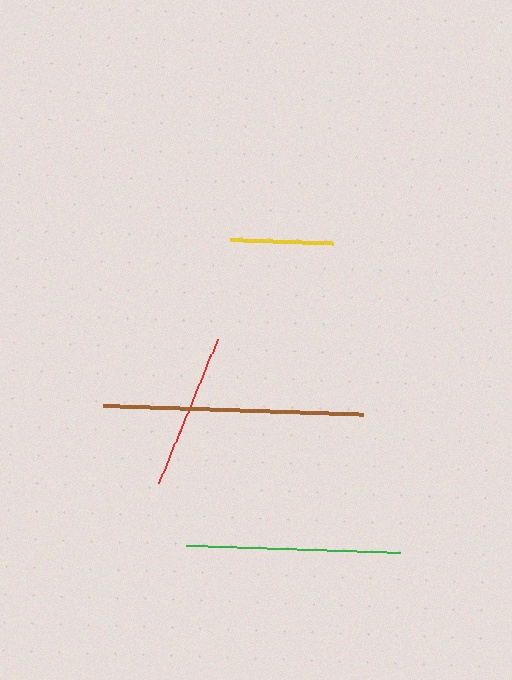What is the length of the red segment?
The red segment is approximately 156 pixels long.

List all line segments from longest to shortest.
From longest to shortest: brown, green, red, yellow.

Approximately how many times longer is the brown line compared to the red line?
The brown line is approximately 1.7 times the length of the red line.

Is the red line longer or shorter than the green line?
The green line is longer than the red line.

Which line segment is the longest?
The brown line is the longest at approximately 260 pixels.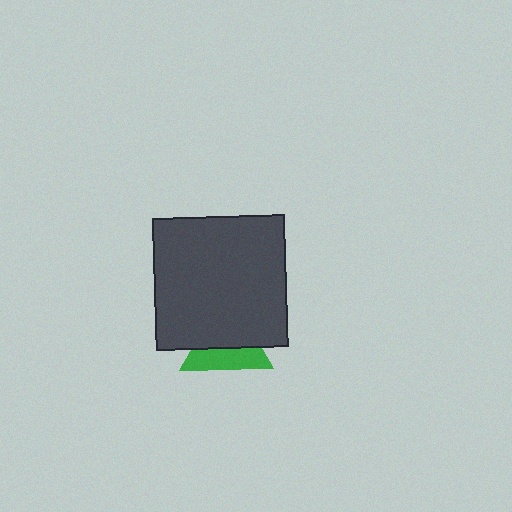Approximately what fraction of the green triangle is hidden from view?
Roughly 54% of the green triangle is hidden behind the dark gray square.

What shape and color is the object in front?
The object in front is a dark gray square.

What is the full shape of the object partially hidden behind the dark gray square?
The partially hidden object is a green triangle.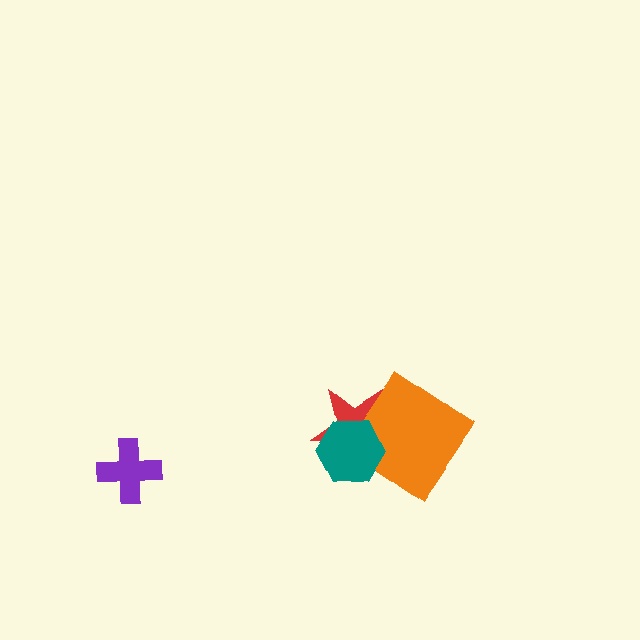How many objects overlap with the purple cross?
0 objects overlap with the purple cross.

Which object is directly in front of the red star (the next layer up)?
The orange diamond is directly in front of the red star.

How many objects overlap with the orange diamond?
2 objects overlap with the orange diamond.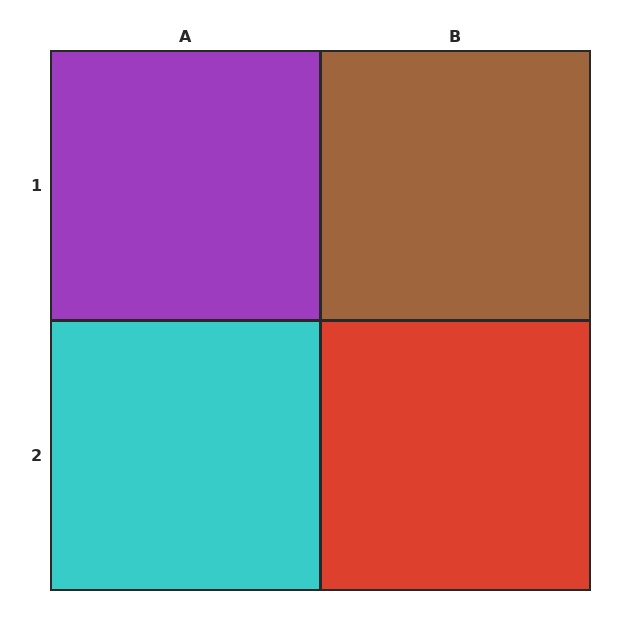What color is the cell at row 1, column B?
Brown.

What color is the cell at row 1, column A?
Purple.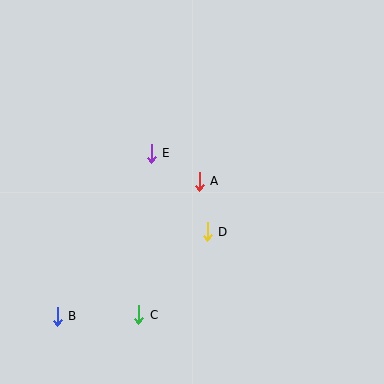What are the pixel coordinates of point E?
Point E is at (151, 153).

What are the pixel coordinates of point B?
Point B is at (57, 316).